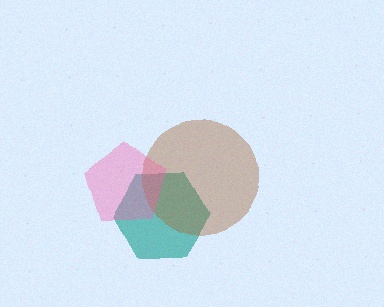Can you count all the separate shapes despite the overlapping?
Yes, there are 3 separate shapes.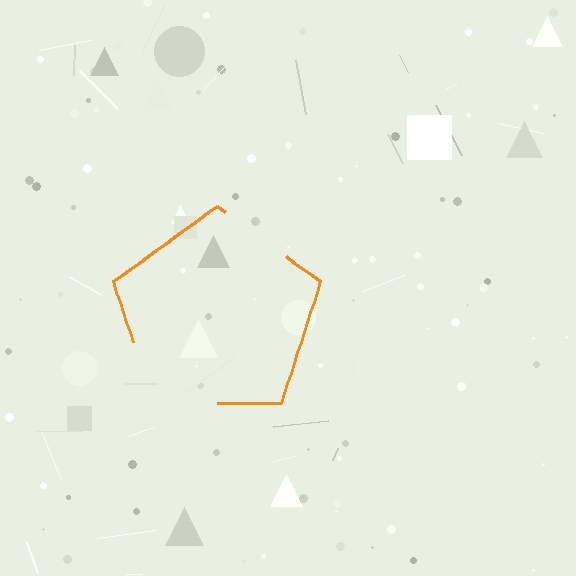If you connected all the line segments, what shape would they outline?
They would outline a pentagon.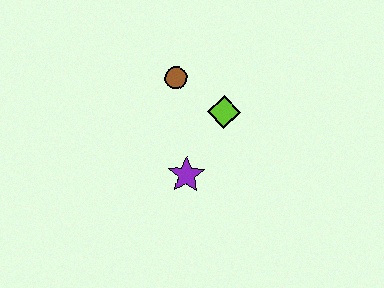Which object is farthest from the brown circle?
The purple star is farthest from the brown circle.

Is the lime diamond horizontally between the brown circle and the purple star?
No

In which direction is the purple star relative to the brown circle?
The purple star is below the brown circle.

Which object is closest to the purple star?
The lime diamond is closest to the purple star.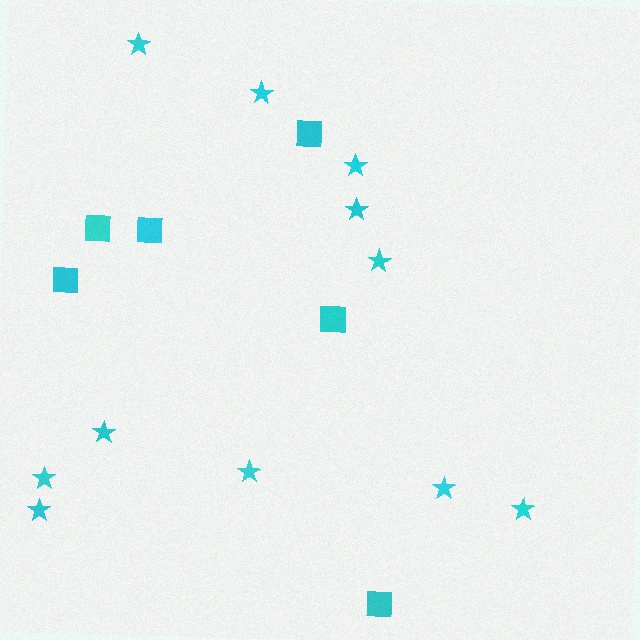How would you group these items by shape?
There are 2 groups: one group of squares (6) and one group of stars (11).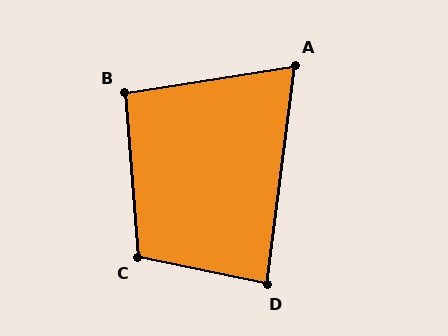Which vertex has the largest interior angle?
C, at approximately 106 degrees.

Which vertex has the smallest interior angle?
A, at approximately 74 degrees.